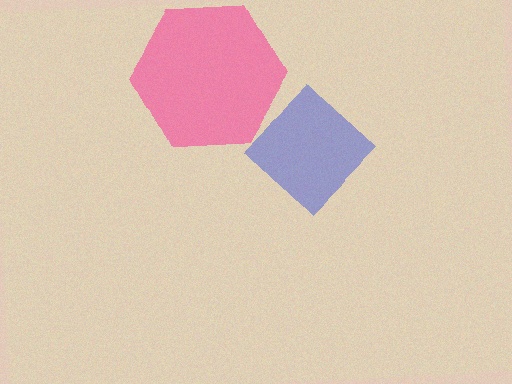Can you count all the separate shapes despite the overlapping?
Yes, there are 2 separate shapes.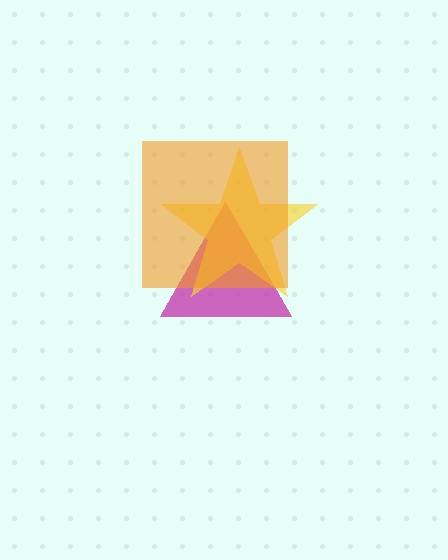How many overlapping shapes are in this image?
There are 3 overlapping shapes in the image.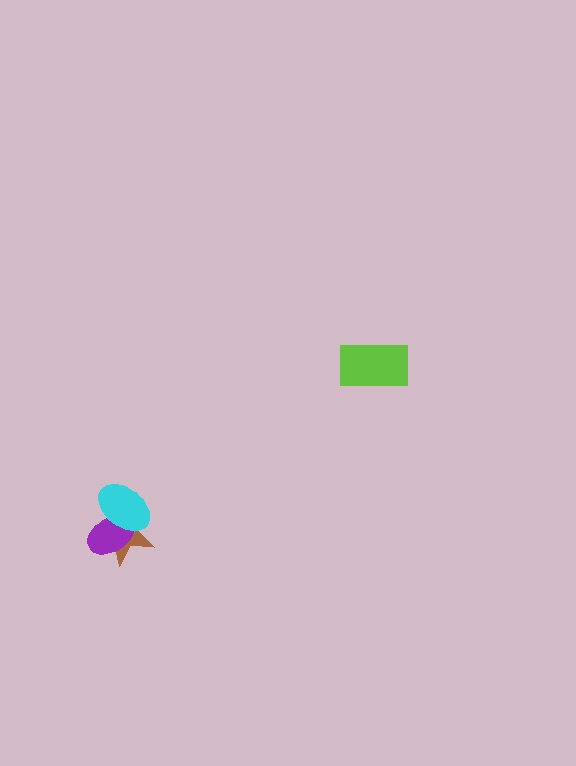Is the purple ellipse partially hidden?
Yes, it is partially covered by another shape.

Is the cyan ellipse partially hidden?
No, no other shape covers it.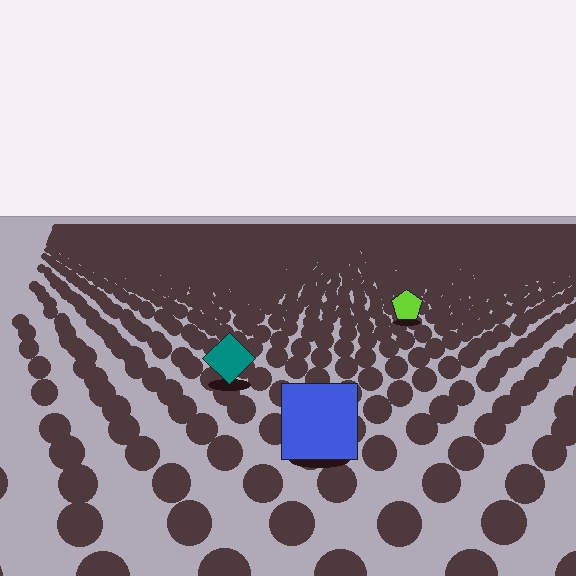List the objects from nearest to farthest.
From nearest to farthest: the blue square, the teal diamond, the lime pentagon.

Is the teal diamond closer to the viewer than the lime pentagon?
Yes. The teal diamond is closer — you can tell from the texture gradient: the ground texture is coarser near it.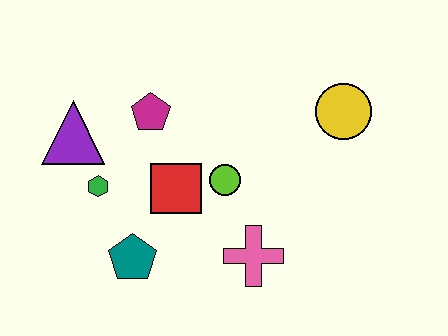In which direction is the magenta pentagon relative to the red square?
The magenta pentagon is above the red square.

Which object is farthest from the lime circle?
The purple triangle is farthest from the lime circle.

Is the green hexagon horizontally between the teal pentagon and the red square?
No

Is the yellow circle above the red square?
Yes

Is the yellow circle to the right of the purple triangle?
Yes